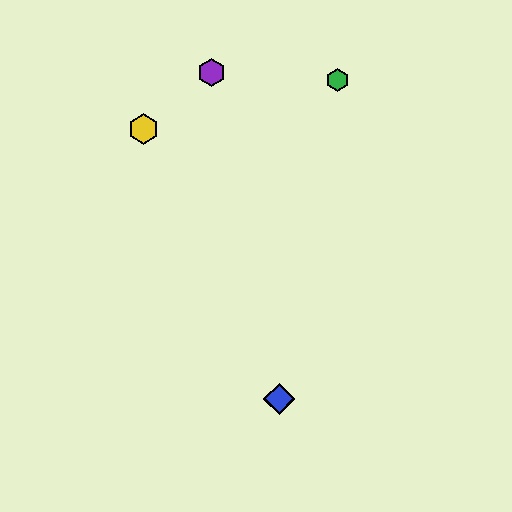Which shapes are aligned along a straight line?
The red diamond, the blue diamond, the yellow hexagon are aligned along a straight line.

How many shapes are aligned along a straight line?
3 shapes (the red diamond, the blue diamond, the yellow hexagon) are aligned along a straight line.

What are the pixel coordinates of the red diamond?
The red diamond is at (279, 399).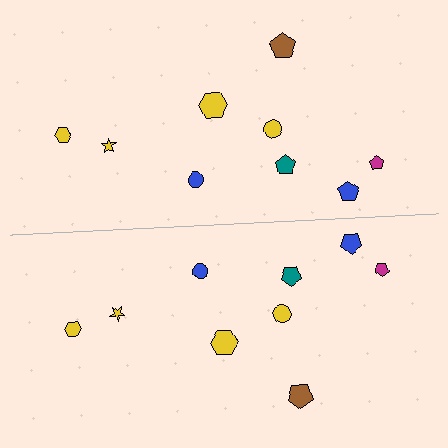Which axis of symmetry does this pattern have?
The pattern has a horizontal axis of symmetry running through the center of the image.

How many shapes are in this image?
There are 18 shapes in this image.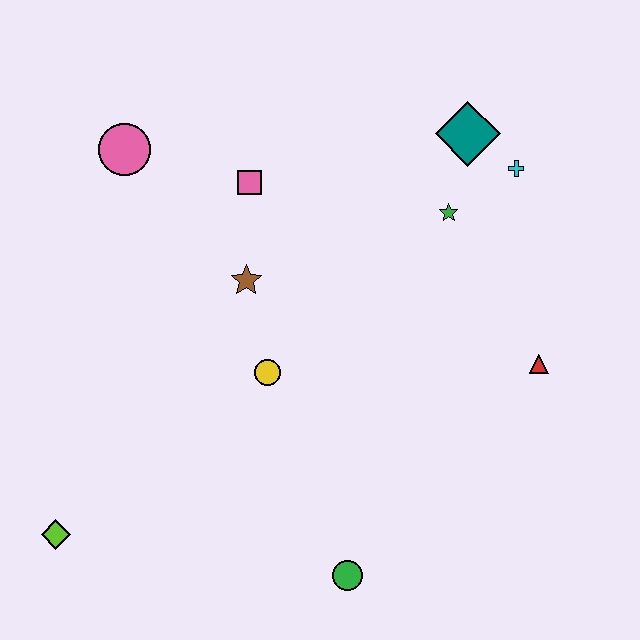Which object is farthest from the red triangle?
The lime diamond is farthest from the red triangle.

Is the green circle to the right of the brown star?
Yes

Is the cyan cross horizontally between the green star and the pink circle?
No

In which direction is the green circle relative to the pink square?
The green circle is below the pink square.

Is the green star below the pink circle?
Yes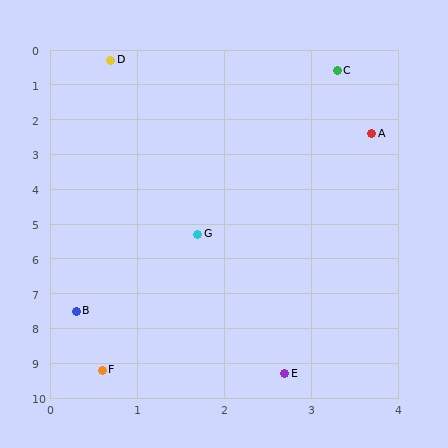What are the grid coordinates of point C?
Point C is at approximately (3.3, 0.6).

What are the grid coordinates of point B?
Point B is at approximately (0.3, 7.5).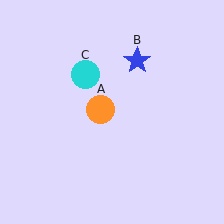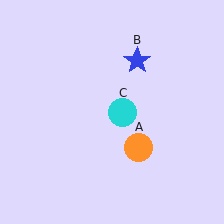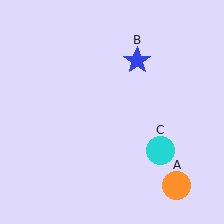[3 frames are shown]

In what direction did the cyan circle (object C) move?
The cyan circle (object C) moved down and to the right.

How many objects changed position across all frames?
2 objects changed position: orange circle (object A), cyan circle (object C).